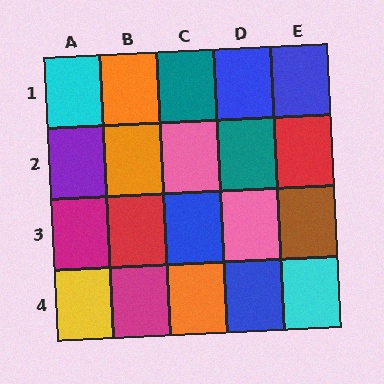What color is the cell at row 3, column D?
Pink.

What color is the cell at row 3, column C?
Blue.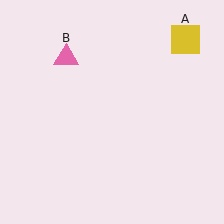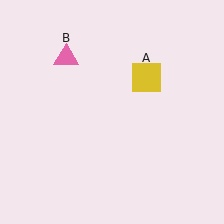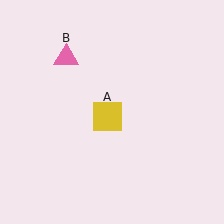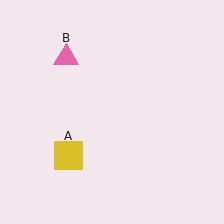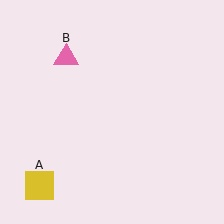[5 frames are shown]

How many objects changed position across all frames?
1 object changed position: yellow square (object A).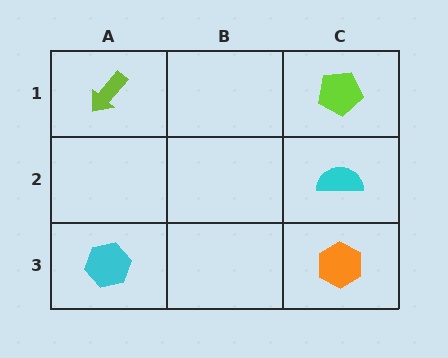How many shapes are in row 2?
1 shape.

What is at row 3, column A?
A cyan hexagon.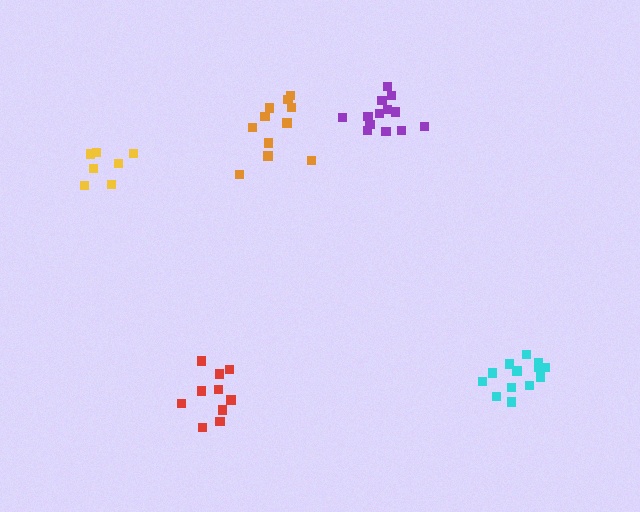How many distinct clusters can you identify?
There are 5 distinct clusters.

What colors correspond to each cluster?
The clusters are colored: purple, red, yellow, orange, cyan.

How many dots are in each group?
Group 1: 13 dots, Group 2: 10 dots, Group 3: 7 dots, Group 4: 11 dots, Group 5: 13 dots (54 total).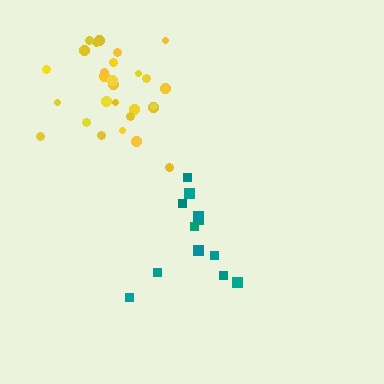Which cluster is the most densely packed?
Yellow.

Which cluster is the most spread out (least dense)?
Teal.